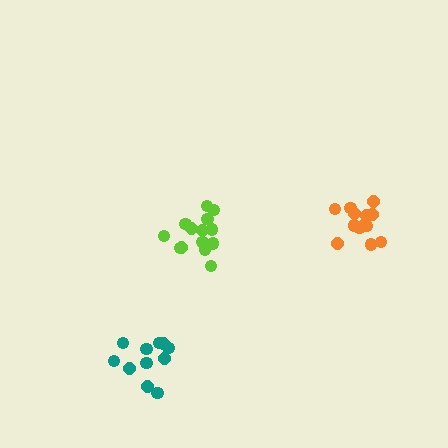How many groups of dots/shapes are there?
There are 3 groups.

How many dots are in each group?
Group 1: 14 dots, Group 2: 14 dots, Group 3: 11 dots (39 total).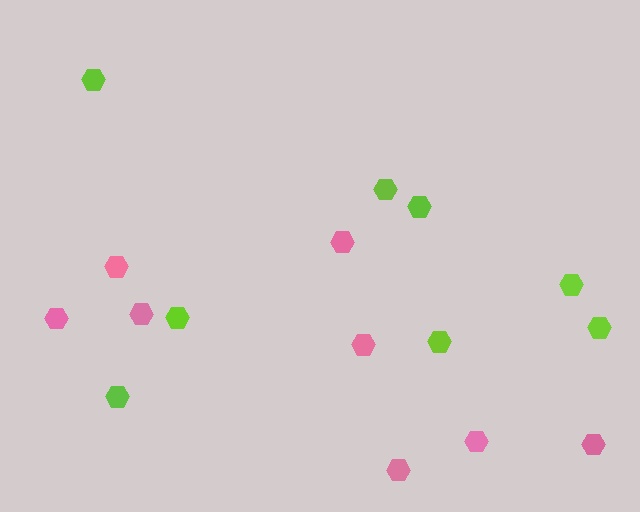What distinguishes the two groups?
There are 2 groups: one group of lime hexagons (8) and one group of pink hexagons (8).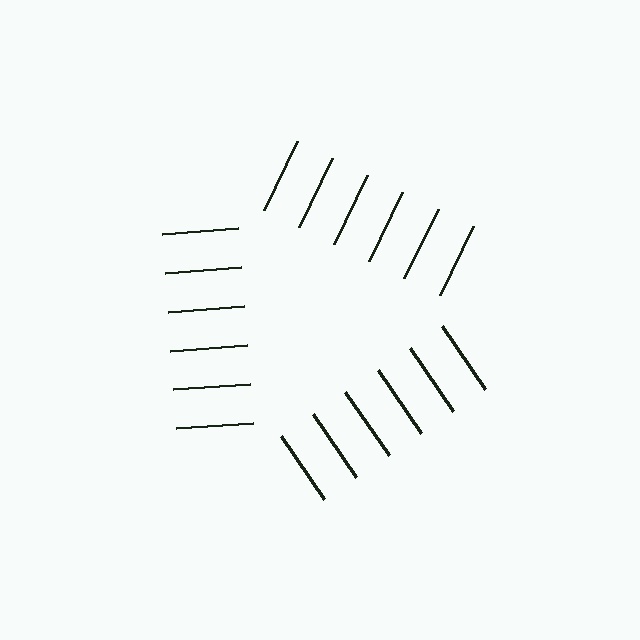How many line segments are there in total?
18 — 6 along each of the 3 edges.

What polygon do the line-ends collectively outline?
An illusory triangle — the line segments terminate on its edges but no continuous stroke is drawn.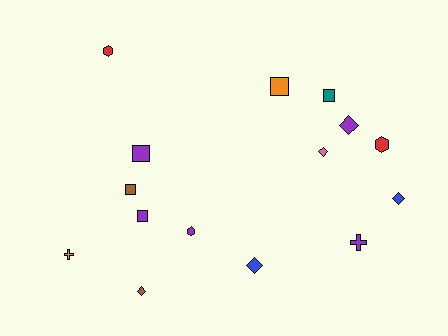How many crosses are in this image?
There are 2 crosses.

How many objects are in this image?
There are 15 objects.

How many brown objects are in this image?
There are 2 brown objects.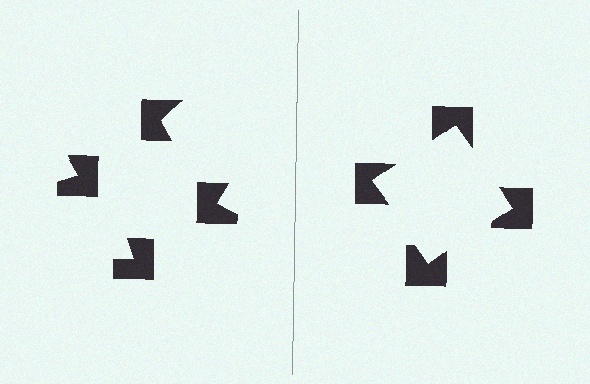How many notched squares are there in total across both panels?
8 — 4 on each side.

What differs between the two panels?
The notched squares are positioned identically on both sides; only the wedge orientations differ. On the right they align to a square; on the left they are misaligned.